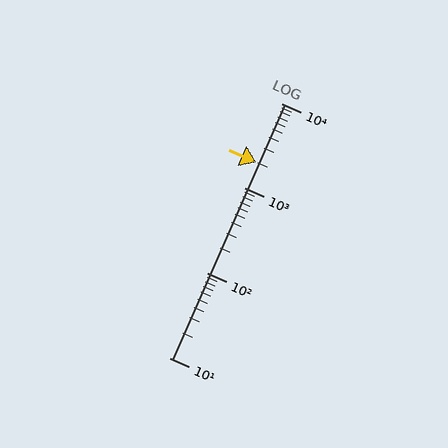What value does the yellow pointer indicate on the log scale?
The pointer indicates approximately 2000.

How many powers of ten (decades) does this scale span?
The scale spans 3 decades, from 10 to 10000.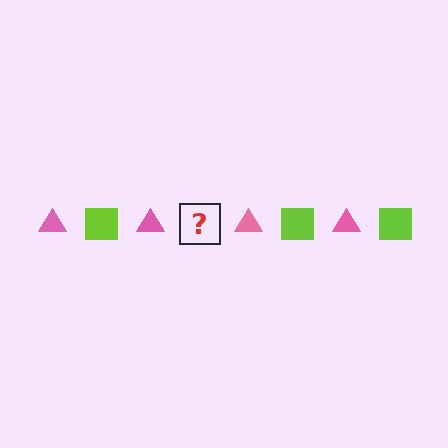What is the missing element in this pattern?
The missing element is a lime square.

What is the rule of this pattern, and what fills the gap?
The rule is that the pattern alternates between pink triangle and lime square. The gap should be filled with a lime square.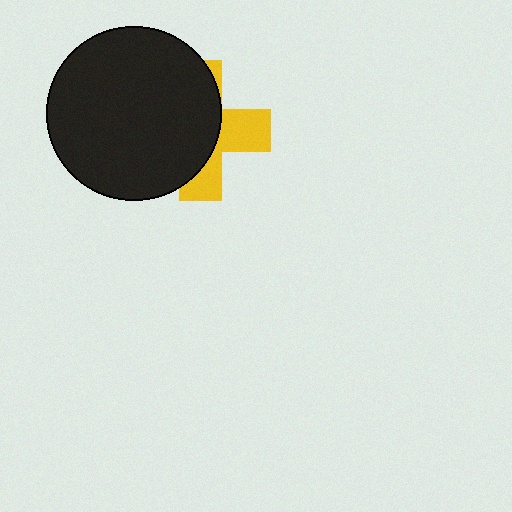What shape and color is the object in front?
The object in front is a black circle.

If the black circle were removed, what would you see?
You would see the complete yellow cross.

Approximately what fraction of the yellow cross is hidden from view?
Roughly 62% of the yellow cross is hidden behind the black circle.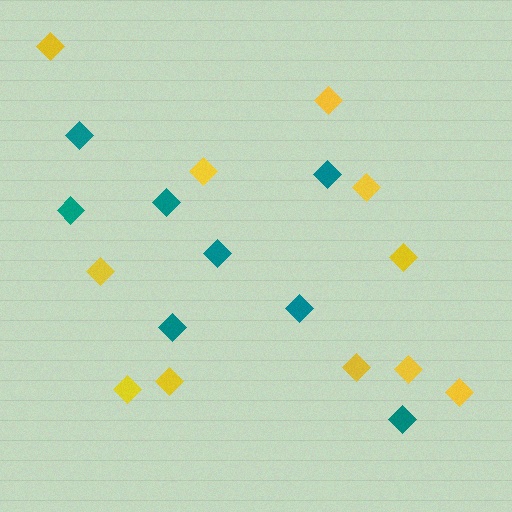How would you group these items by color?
There are 2 groups: one group of yellow diamonds (11) and one group of teal diamonds (8).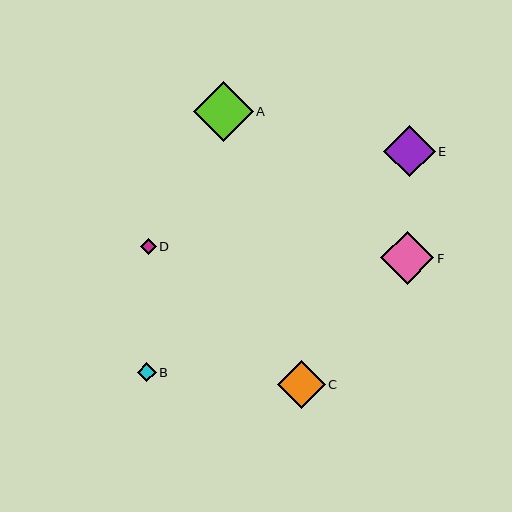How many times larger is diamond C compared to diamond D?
Diamond C is approximately 3.0 times the size of diamond D.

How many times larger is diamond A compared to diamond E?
Diamond A is approximately 1.2 times the size of diamond E.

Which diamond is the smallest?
Diamond D is the smallest with a size of approximately 16 pixels.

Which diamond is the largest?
Diamond A is the largest with a size of approximately 60 pixels.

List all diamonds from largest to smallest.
From largest to smallest: A, F, E, C, B, D.